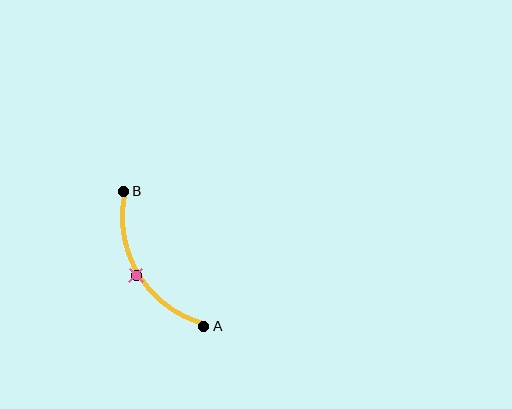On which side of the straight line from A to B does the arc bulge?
The arc bulges to the left of the straight line connecting A and B.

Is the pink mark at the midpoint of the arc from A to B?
Yes. The pink mark lies on the arc at equal arc-length from both A and B — it is the arc midpoint.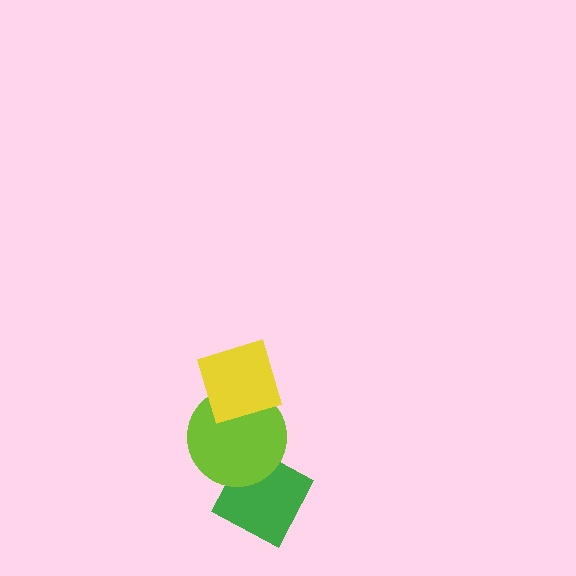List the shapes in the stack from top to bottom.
From top to bottom: the yellow diamond, the lime circle, the green diamond.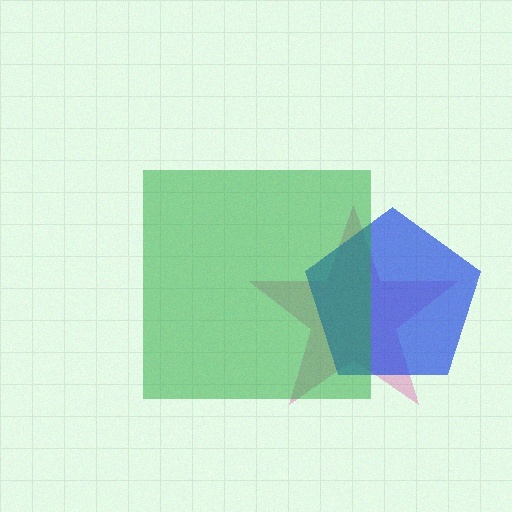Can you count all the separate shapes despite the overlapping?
Yes, there are 3 separate shapes.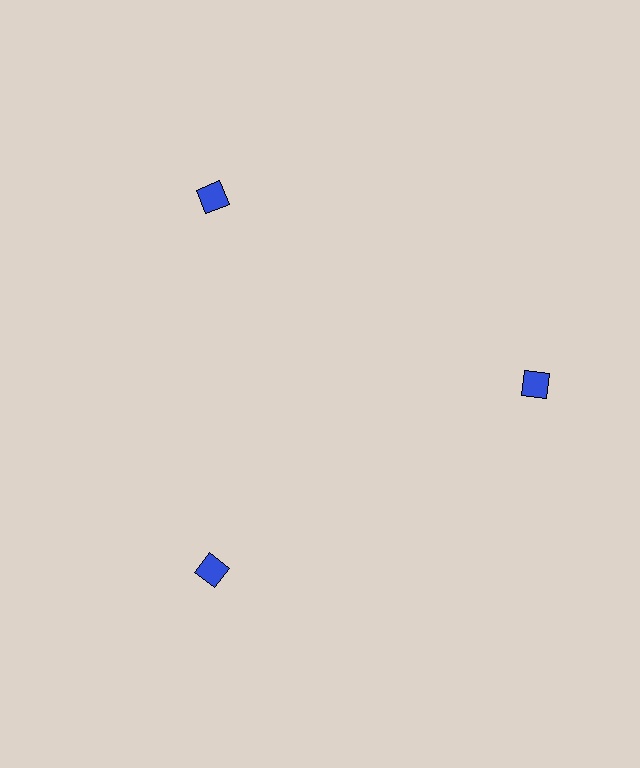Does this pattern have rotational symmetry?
Yes, this pattern has 3-fold rotational symmetry. It looks the same after rotating 120 degrees around the center.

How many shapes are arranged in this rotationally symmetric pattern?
There are 3 shapes, arranged in 3 groups of 1.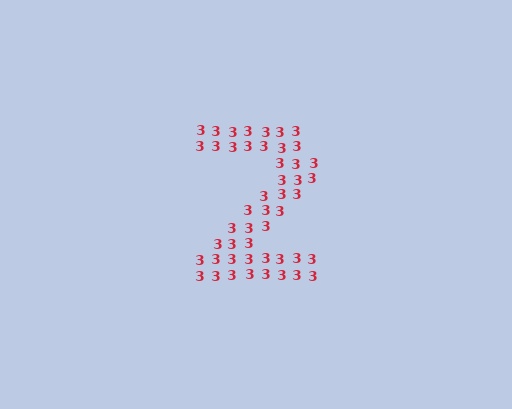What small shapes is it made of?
It is made of small digit 3's.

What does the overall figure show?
The overall figure shows the digit 2.